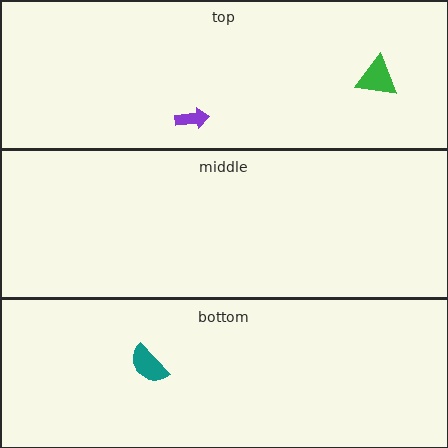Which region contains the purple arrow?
The top region.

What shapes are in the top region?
The green triangle, the purple arrow.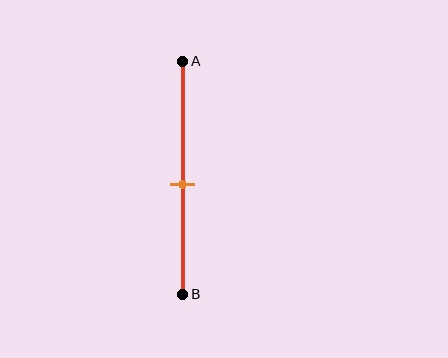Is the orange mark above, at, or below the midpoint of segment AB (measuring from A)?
The orange mark is approximately at the midpoint of segment AB.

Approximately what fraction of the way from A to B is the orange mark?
The orange mark is approximately 55% of the way from A to B.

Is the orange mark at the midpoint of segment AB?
Yes, the mark is approximately at the midpoint.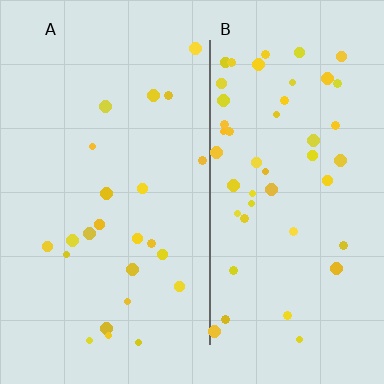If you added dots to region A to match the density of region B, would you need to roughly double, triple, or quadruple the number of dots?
Approximately double.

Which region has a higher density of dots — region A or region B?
B (the right).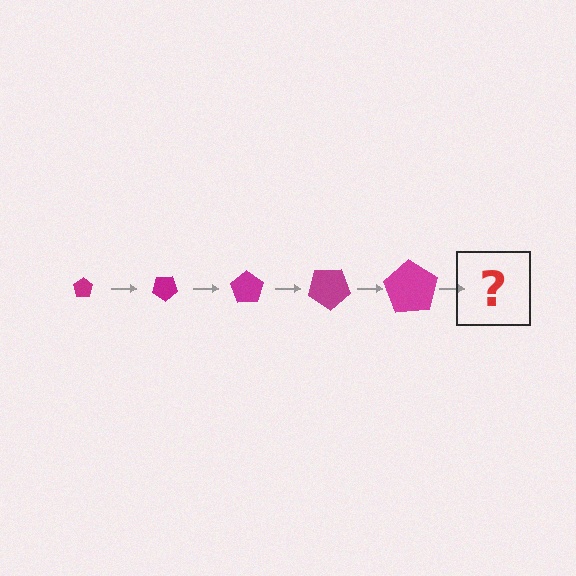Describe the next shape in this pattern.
It should be a pentagon, larger than the previous one and rotated 175 degrees from the start.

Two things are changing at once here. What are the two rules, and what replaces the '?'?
The two rules are that the pentagon grows larger each step and it rotates 35 degrees each step. The '?' should be a pentagon, larger than the previous one and rotated 175 degrees from the start.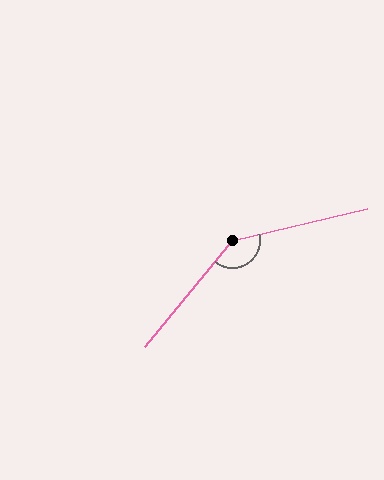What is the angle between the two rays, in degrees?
Approximately 142 degrees.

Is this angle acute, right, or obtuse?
It is obtuse.